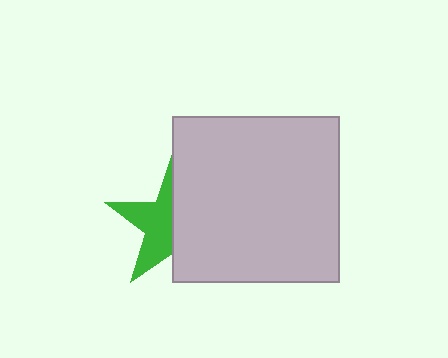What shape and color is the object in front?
The object in front is a light gray square.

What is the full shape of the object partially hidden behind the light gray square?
The partially hidden object is a green star.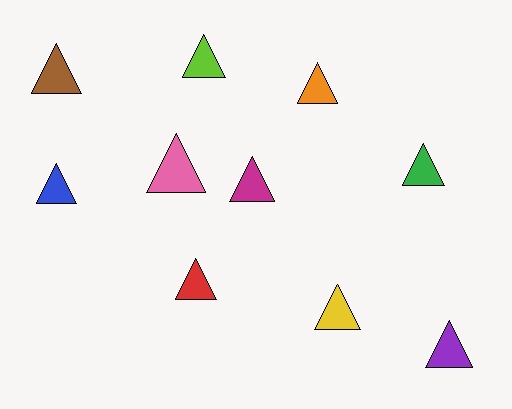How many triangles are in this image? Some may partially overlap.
There are 10 triangles.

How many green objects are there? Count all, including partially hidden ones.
There is 1 green object.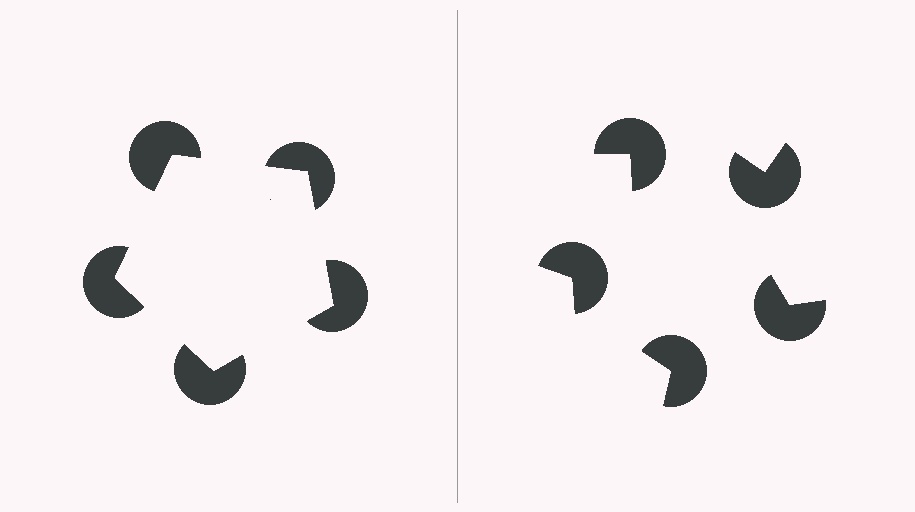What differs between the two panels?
The pac-man discs are positioned identically on both sides; only the wedge orientations differ. On the left they align to a pentagon; on the right they are misaligned.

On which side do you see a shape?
An illusory pentagon appears on the left side. On the right side the wedge cuts are rotated, so no coherent shape forms.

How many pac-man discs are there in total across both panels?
10 — 5 on each side.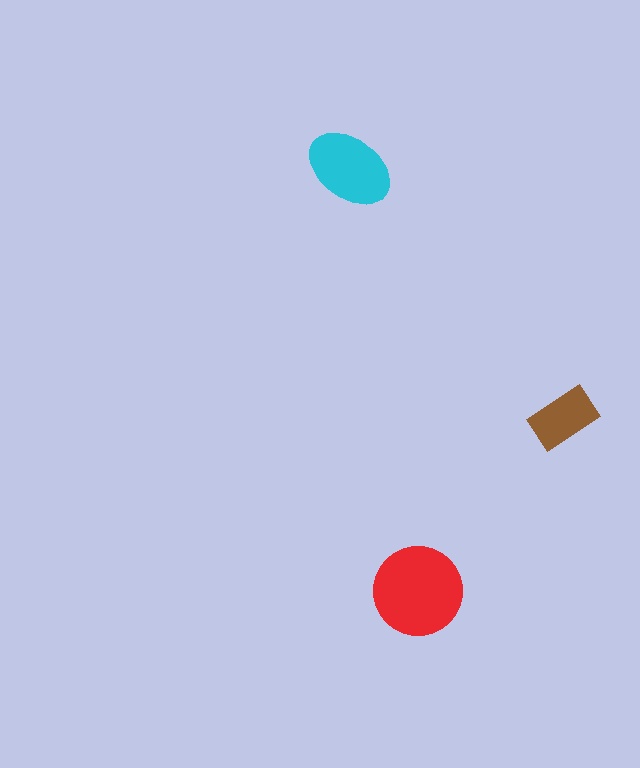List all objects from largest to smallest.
The red circle, the cyan ellipse, the brown rectangle.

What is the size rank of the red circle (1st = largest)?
1st.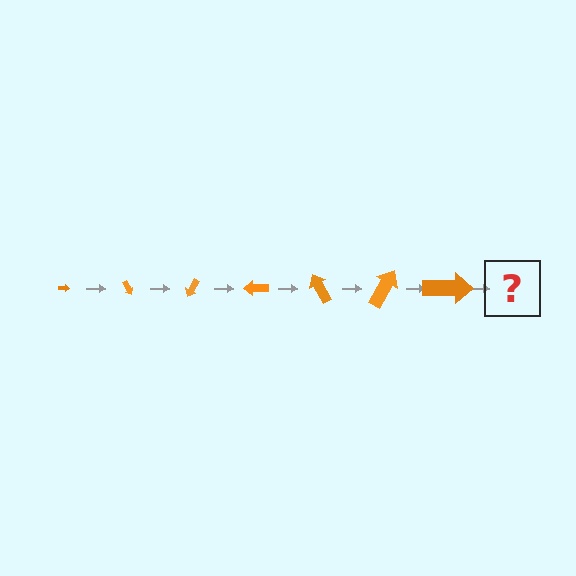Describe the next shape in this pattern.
It should be an arrow, larger than the previous one and rotated 420 degrees from the start.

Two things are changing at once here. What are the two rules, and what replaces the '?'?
The two rules are that the arrow grows larger each step and it rotates 60 degrees each step. The '?' should be an arrow, larger than the previous one and rotated 420 degrees from the start.